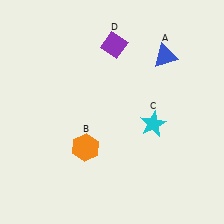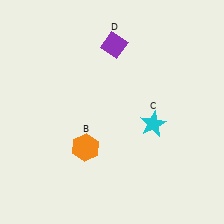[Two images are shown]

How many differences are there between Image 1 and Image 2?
There is 1 difference between the two images.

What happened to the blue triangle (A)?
The blue triangle (A) was removed in Image 2. It was in the top-right area of Image 1.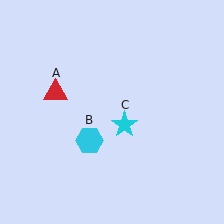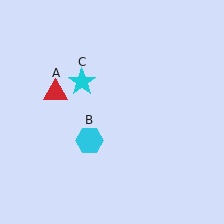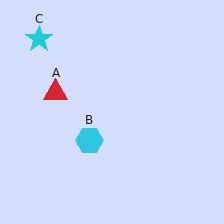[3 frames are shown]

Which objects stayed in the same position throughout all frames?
Red triangle (object A) and cyan hexagon (object B) remained stationary.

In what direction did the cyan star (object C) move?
The cyan star (object C) moved up and to the left.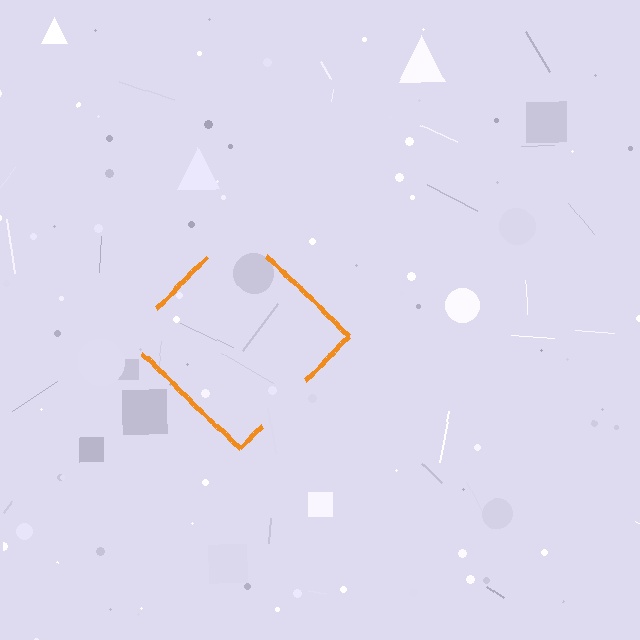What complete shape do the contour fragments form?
The contour fragments form a diamond.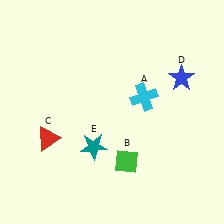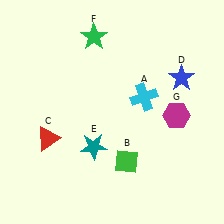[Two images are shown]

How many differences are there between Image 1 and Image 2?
There are 2 differences between the two images.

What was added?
A green star (F), a magenta hexagon (G) were added in Image 2.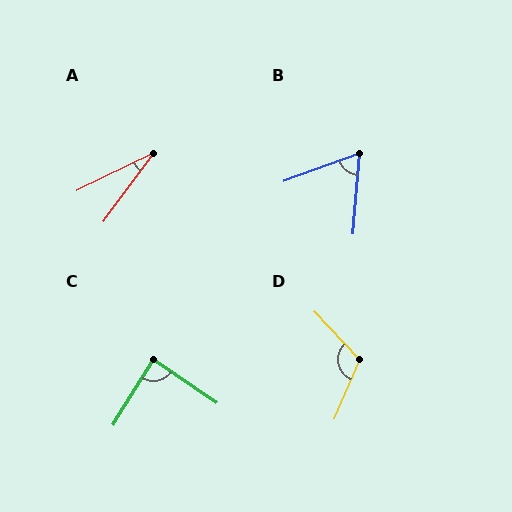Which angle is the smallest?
A, at approximately 27 degrees.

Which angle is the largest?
D, at approximately 113 degrees.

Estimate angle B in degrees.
Approximately 65 degrees.